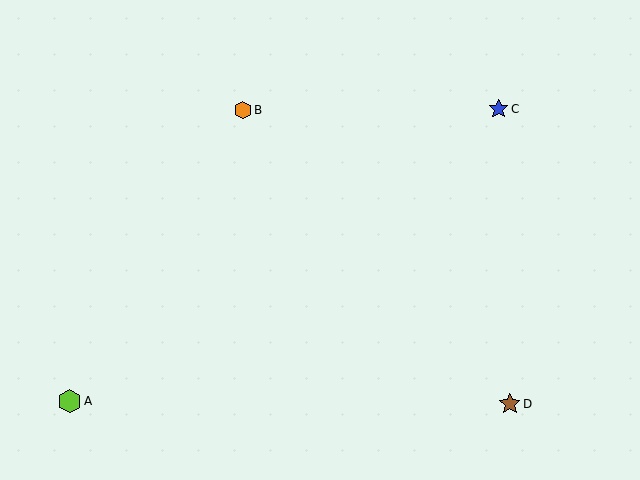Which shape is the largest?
The lime hexagon (labeled A) is the largest.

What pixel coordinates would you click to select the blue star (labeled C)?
Click at (498, 109) to select the blue star C.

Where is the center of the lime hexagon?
The center of the lime hexagon is at (69, 401).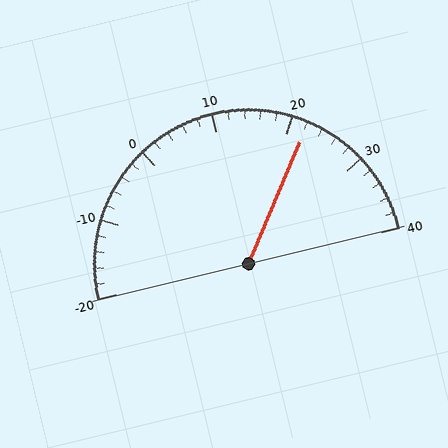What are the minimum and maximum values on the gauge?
The gauge ranges from -20 to 40.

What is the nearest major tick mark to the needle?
The nearest major tick mark is 20.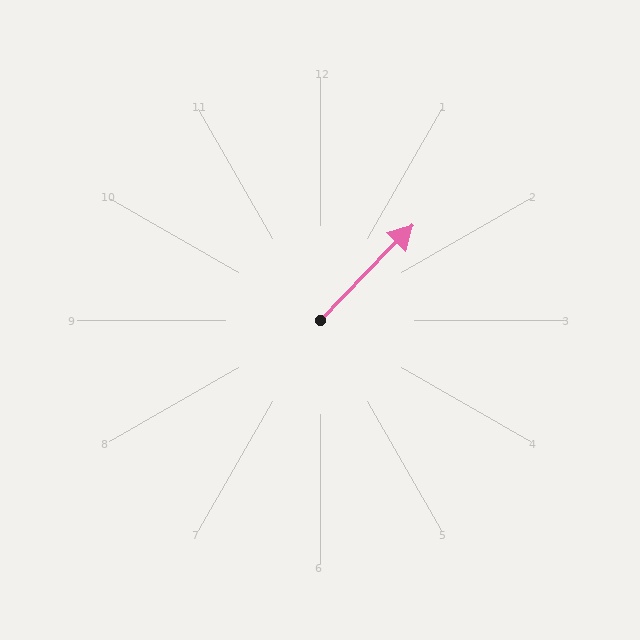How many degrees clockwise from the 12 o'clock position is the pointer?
Approximately 44 degrees.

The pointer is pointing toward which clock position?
Roughly 1 o'clock.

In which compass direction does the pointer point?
Northeast.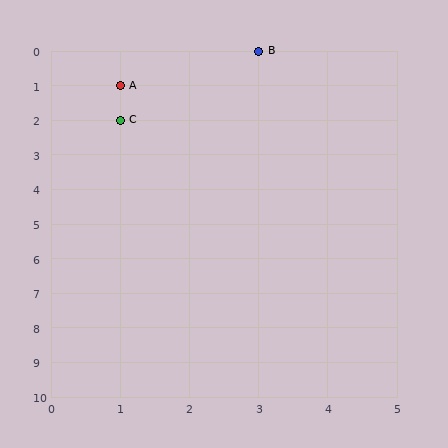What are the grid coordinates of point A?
Point A is at grid coordinates (1, 1).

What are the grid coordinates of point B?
Point B is at grid coordinates (3, 0).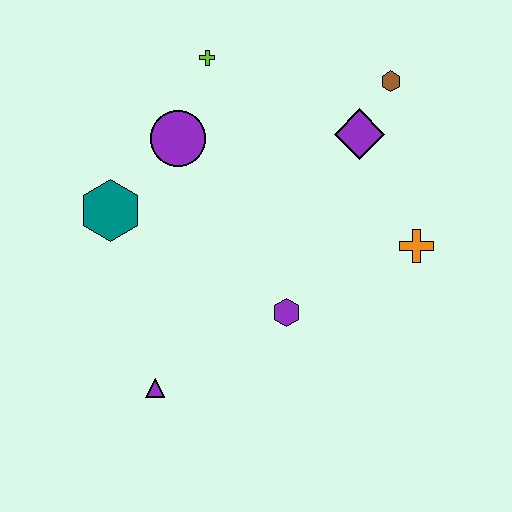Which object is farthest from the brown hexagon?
The purple triangle is farthest from the brown hexagon.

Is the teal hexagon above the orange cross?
Yes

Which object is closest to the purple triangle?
The purple hexagon is closest to the purple triangle.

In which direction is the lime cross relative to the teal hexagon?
The lime cross is above the teal hexagon.